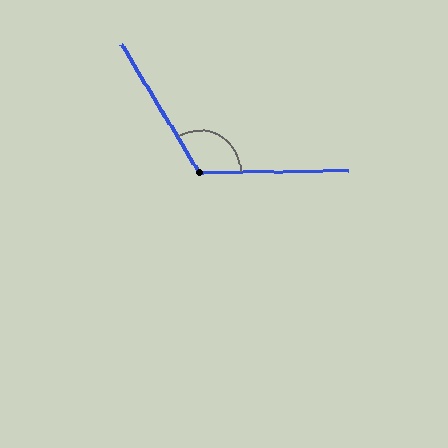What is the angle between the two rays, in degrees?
Approximately 121 degrees.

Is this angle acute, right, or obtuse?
It is obtuse.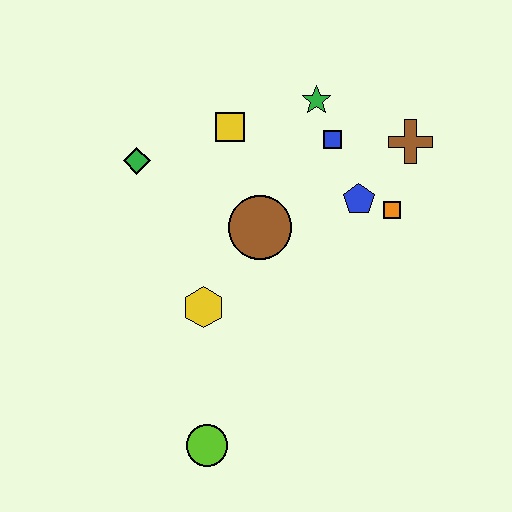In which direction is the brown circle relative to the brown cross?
The brown circle is to the left of the brown cross.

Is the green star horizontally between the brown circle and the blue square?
Yes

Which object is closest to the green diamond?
The yellow square is closest to the green diamond.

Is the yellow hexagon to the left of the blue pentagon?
Yes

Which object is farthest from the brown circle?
The lime circle is farthest from the brown circle.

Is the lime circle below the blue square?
Yes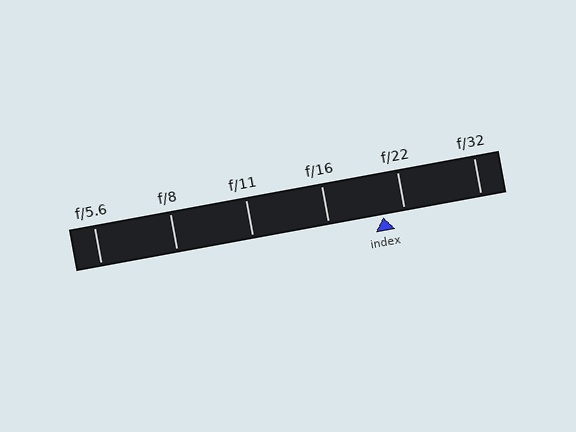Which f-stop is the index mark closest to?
The index mark is closest to f/22.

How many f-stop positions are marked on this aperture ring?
There are 6 f-stop positions marked.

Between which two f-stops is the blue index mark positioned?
The index mark is between f/16 and f/22.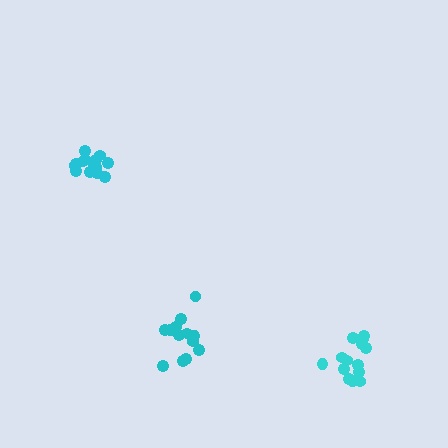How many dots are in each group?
Group 1: 14 dots, Group 2: 14 dots, Group 3: 14 dots (42 total).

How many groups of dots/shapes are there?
There are 3 groups.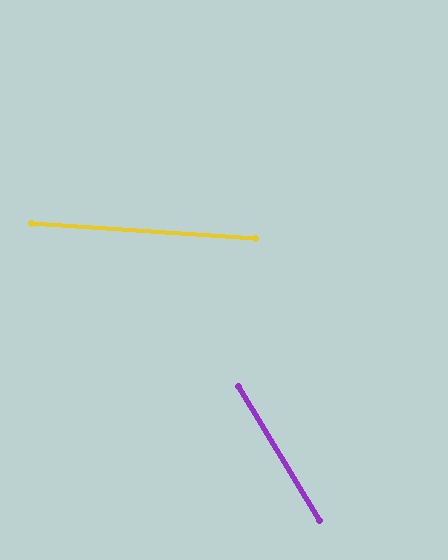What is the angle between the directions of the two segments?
Approximately 55 degrees.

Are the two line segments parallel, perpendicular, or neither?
Neither parallel nor perpendicular — they differ by about 55°.